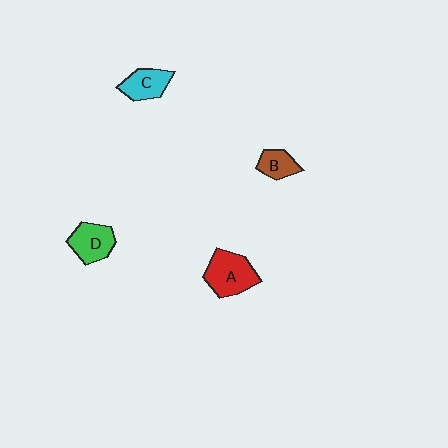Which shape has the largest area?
Shape A (red).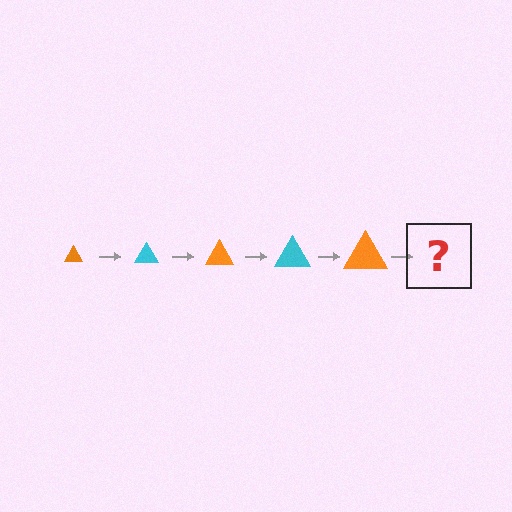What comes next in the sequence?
The next element should be a cyan triangle, larger than the previous one.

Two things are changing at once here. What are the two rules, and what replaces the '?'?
The two rules are that the triangle grows larger each step and the color cycles through orange and cyan. The '?' should be a cyan triangle, larger than the previous one.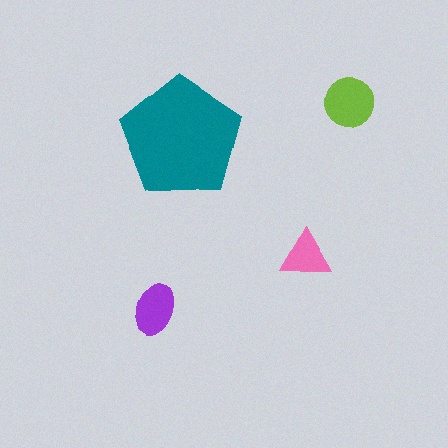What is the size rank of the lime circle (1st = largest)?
2nd.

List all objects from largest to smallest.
The teal pentagon, the lime circle, the purple ellipse, the pink triangle.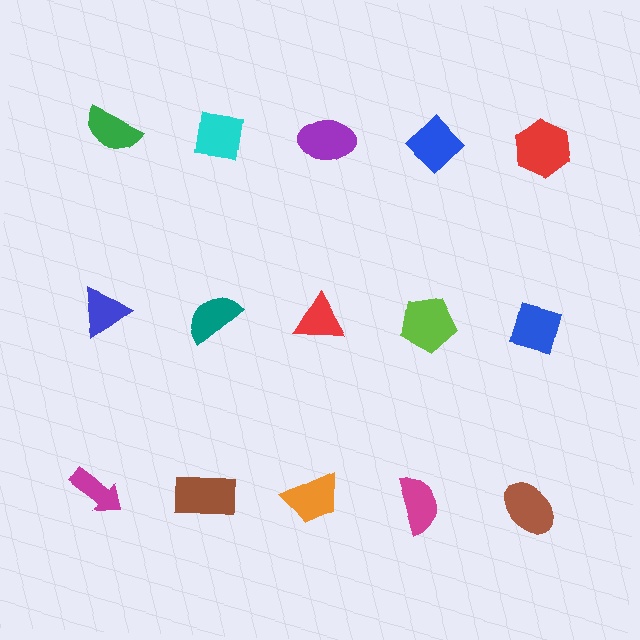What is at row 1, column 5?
A red hexagon.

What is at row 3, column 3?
An orange trapezoid.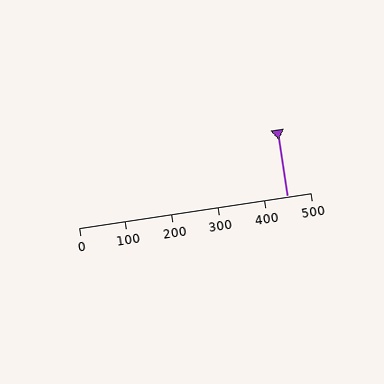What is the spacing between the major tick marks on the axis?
The major ticks are spaced 100 apart.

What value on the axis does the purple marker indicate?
The marker indicates approximately 450.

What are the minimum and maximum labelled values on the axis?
The axis runs from 0 to 500.